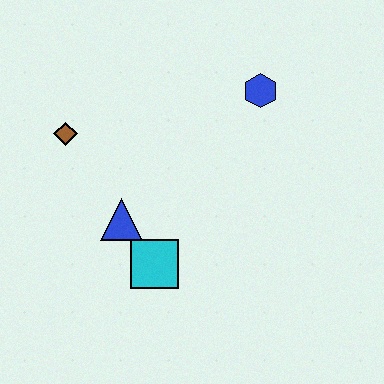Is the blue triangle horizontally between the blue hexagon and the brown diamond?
Yes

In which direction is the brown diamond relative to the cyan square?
The brown diamond is above the cyan square.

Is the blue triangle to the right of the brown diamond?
Yes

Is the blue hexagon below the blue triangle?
No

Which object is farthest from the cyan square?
The blue hexagon is farthest from the cyan square.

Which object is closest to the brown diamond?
The blue triangle is closest to the brown diamond.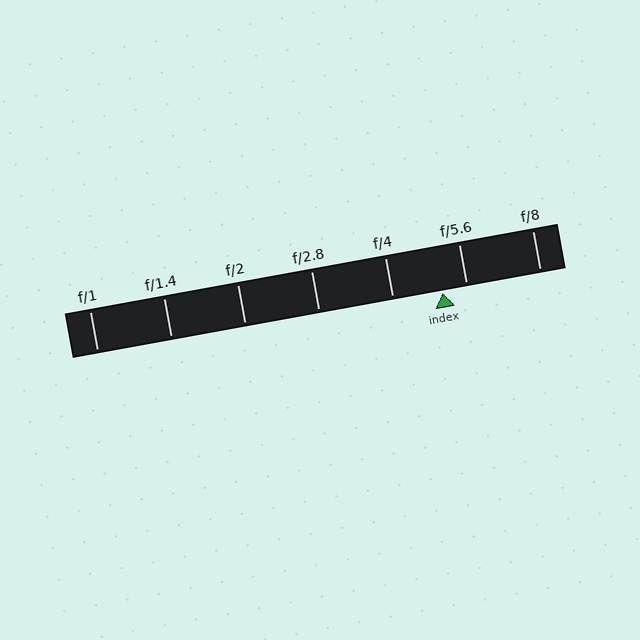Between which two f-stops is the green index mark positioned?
The index mark is between f/4 and f/5.6.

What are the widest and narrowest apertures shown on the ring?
The widest aperture shown is f/1 and the narrowest is f/8.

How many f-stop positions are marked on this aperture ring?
There are 7 f-stop positions marked.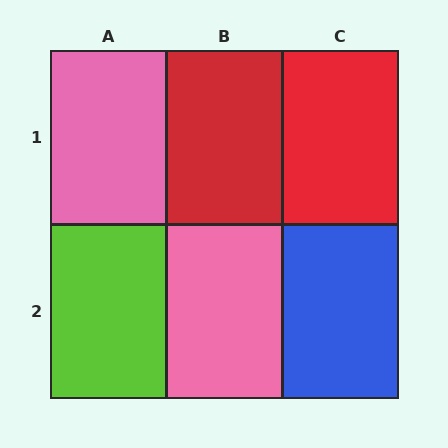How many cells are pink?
2 cells are pink.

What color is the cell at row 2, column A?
Lime.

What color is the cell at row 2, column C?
Blue.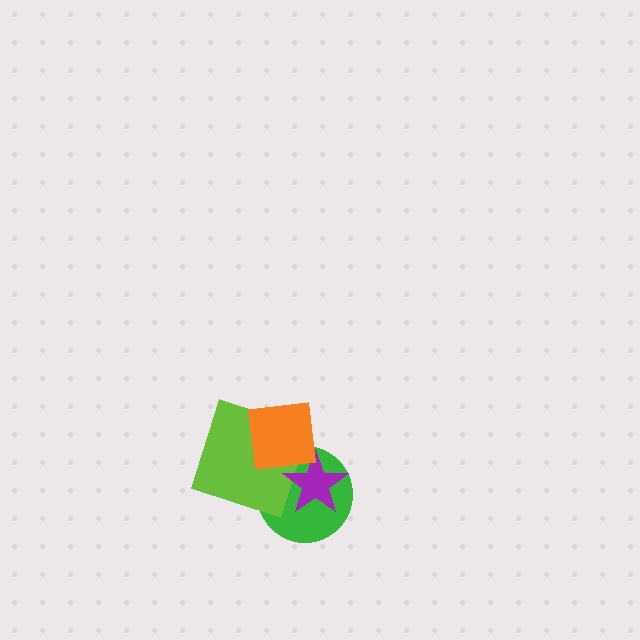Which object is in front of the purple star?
The orange square is in front of the purple star.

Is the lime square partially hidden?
Yes, it is partially covered by another shape.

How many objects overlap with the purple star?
3 objects overlap with the purple star.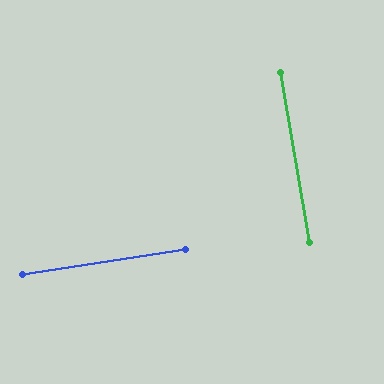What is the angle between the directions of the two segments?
Approximately 89 degrees.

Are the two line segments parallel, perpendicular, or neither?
Perpendicular — they meet at approximately 89°.